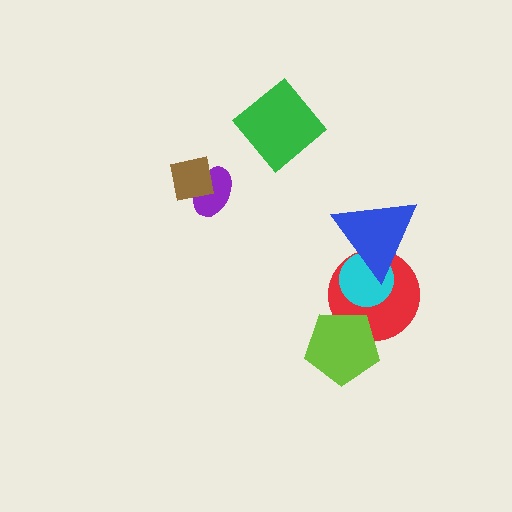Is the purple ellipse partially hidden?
Yes, it is partially covered by another shape.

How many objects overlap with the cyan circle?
2 objects overlap with the cyan circle.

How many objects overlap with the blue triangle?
2 objects overlap with the blue triangle.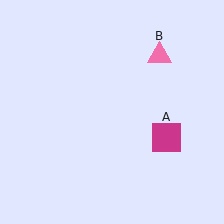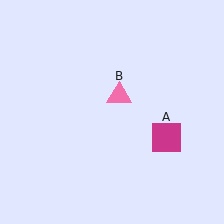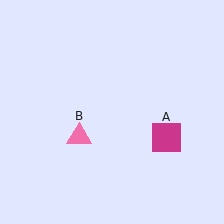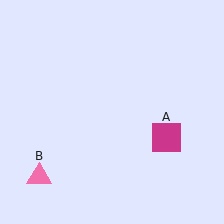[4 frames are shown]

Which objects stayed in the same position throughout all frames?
Magenta square (object A) remained stationary.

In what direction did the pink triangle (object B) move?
The pink triangle (object B) moved down and to the left.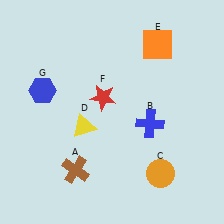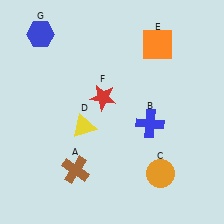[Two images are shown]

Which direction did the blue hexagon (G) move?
The blue hexagon (G) moved up.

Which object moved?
The blue hexagon (G) moved up.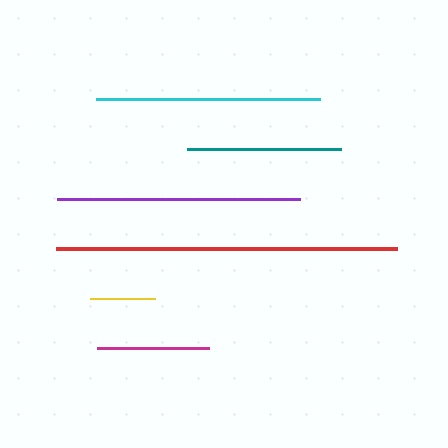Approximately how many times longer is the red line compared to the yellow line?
The red line is approximately 5.3 times the length of the yellow line.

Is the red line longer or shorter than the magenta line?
The red line is longer than the magenta line.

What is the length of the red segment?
The red segment is approximately 340 pixels long.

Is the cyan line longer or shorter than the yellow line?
The cyan line is longer than the yellow line.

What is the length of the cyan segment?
The cyan segment is approximately 224 pixels long.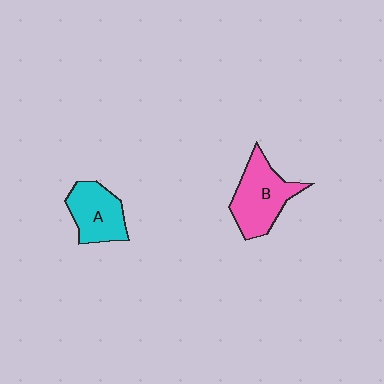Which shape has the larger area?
Shape B (pink).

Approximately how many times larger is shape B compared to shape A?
Approximately 1.2 times.